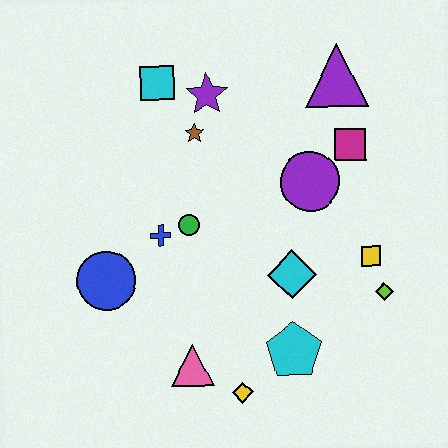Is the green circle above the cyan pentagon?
Yes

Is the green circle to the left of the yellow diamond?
Yes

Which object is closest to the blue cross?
The green circle is closest to the blue cross.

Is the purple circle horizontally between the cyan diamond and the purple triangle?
Yes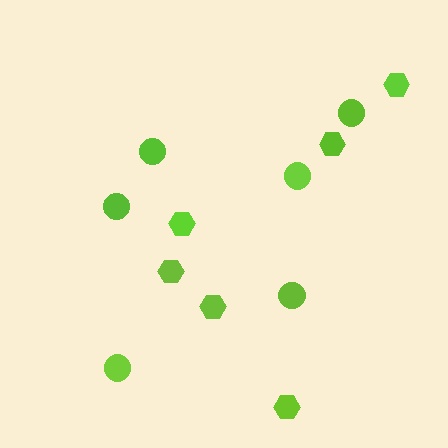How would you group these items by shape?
There are 2 groups: one group of circles (6) and one group of hexagons (6).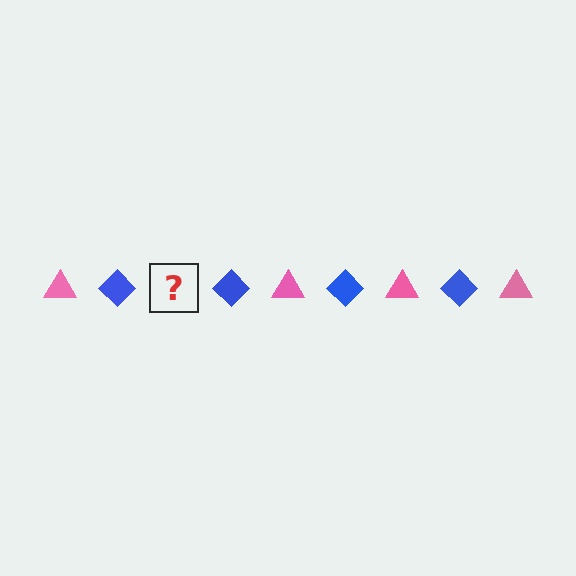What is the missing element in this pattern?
The missing element is a pink triangle.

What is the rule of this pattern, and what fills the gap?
The rule is that the pattern alternates between pink triangle and blue diamond. The gap should be filled with a pink triangle.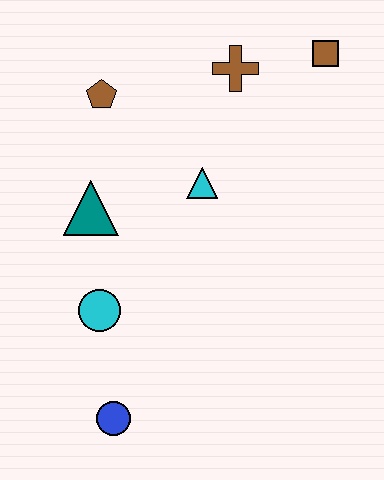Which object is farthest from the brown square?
The blue circle is farthest from the brown square.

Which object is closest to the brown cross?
The brown square is closest to the brown cross.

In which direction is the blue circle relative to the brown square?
The blue circle is below the brown square.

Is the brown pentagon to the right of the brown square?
No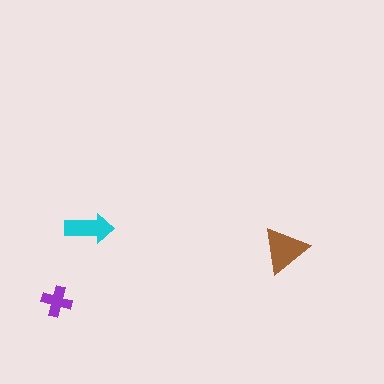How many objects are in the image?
There are 3 objects in the image.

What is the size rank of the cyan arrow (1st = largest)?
2nd.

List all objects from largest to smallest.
The brown triangle, the cyan arrow, the purple cross.